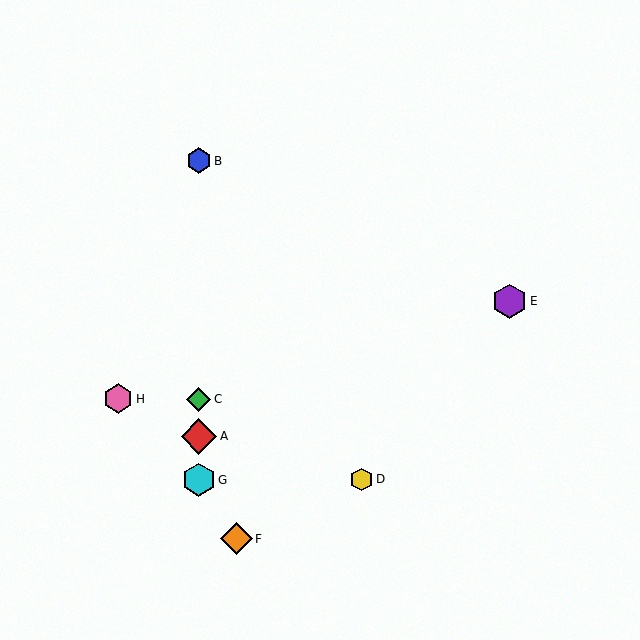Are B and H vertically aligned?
No, B is at x≈199 and H is at x≈118.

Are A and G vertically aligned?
Yes, both are at x≈199.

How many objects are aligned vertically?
4 objects (A, B, C, G) are aligned vertically.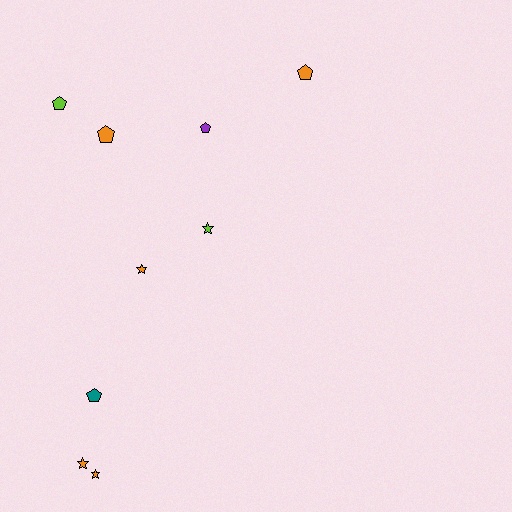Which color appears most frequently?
Orange, with 5 objects.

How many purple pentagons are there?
There is 1 purple pentagon.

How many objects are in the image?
There are 9 objects.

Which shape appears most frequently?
Pentagon, with 5 objects.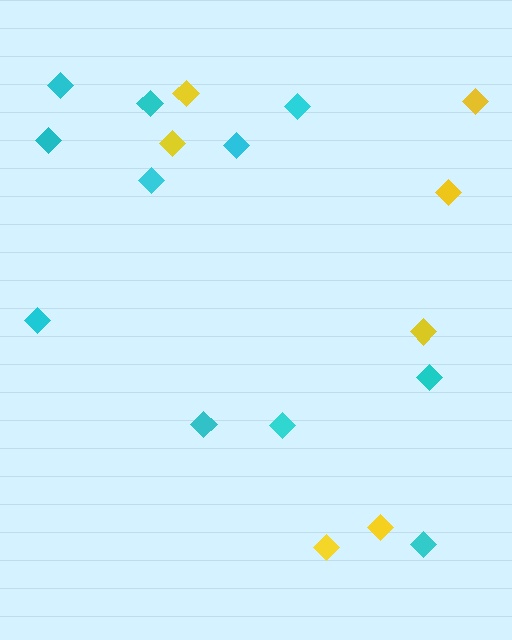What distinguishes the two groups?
There are 2 groups: one group of yellow diamonds (7) and one group of cyan diamonds (11).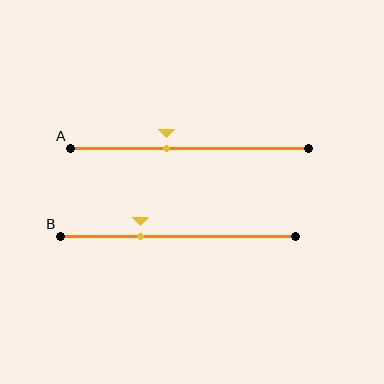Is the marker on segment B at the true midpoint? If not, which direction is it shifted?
No, the marker on segment B is shifted to the left by about 16% of the segment length.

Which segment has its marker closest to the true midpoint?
Segment A has its marker closest to the true midpoint.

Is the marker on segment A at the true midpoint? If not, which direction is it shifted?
No, the marker on segment A is shifted to the left by about 10% of the segment length.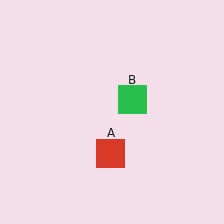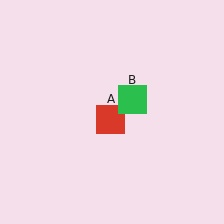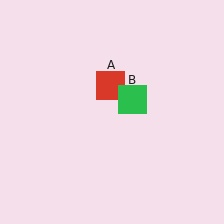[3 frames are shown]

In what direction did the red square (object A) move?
The red square (object A) moved up.